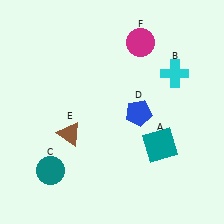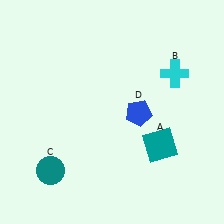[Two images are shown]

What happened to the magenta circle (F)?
The magenta circle (F) was removed in Image 2. It was in the top-right area of Image 1.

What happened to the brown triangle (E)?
The brown triangle (E) was removed in Image 2. It was in the bottom-left area of Image 1.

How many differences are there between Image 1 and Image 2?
There are 2 differences between the two images.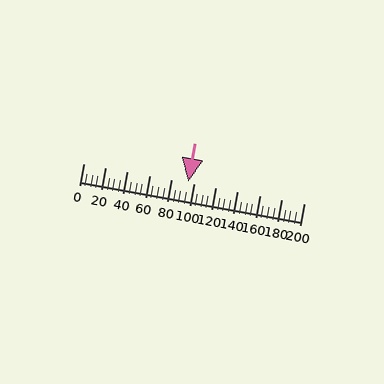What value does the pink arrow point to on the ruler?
The pink arrow points to approximately 95.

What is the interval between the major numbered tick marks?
The major tick marks are spaced 20 units apart.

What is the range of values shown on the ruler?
The ruler shows values from 0 to 200.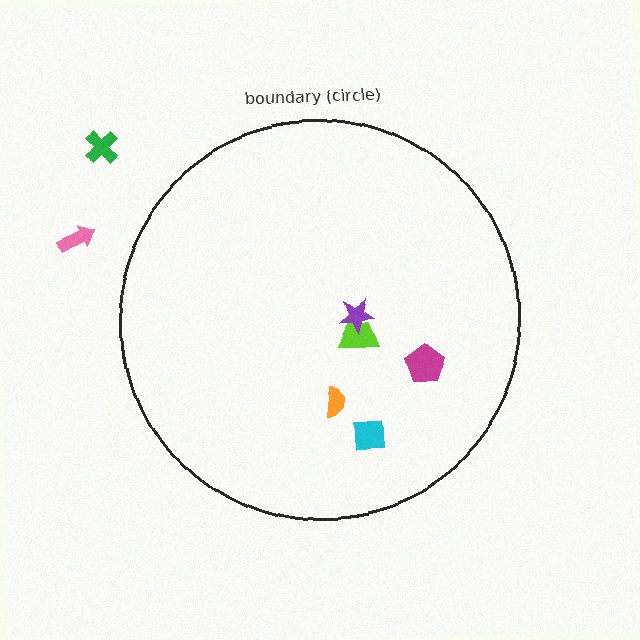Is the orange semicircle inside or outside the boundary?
Inside.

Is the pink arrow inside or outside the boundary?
Outside.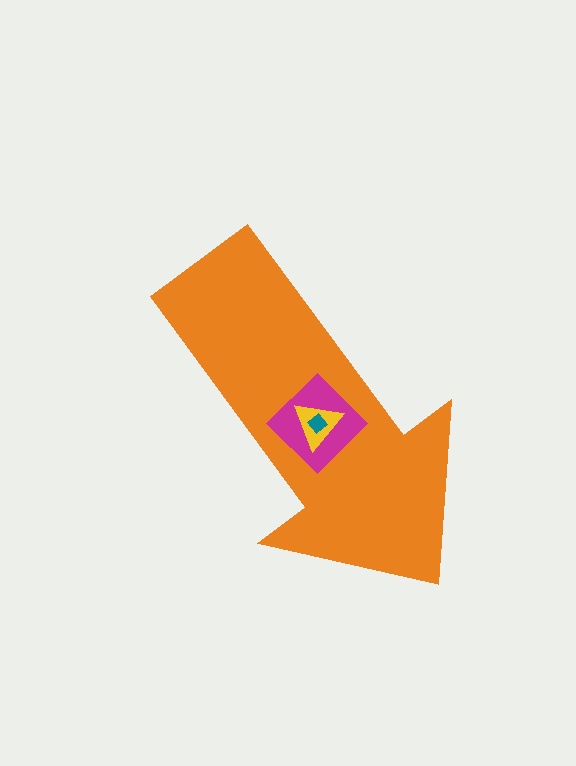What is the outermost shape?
The orange arrow.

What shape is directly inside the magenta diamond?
The yellow triangle.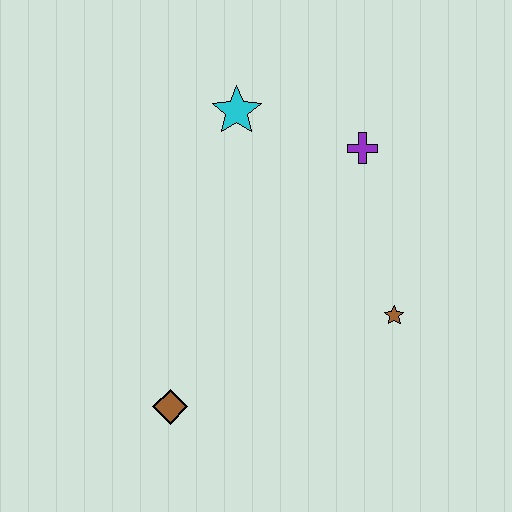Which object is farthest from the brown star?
The cyan star is farthest from the brown star.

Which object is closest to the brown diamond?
The brown star is closest to the brown diamond.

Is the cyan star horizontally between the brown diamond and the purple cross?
Yes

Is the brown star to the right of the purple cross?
Yes